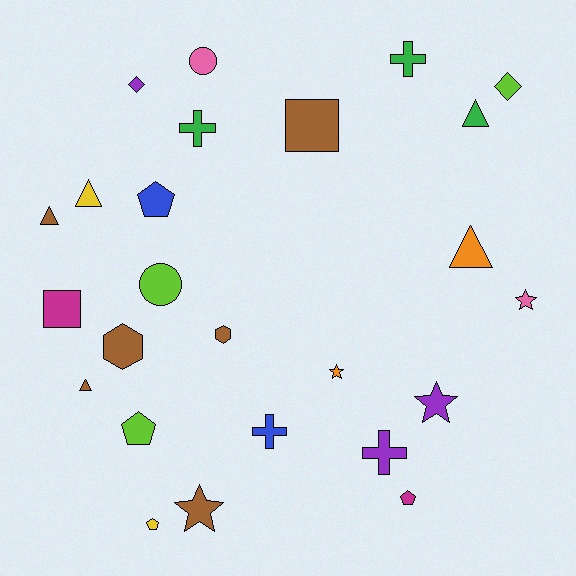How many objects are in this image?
There are 25 objects.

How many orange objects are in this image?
There are 2 orange objects.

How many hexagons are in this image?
There are 2 hexagons.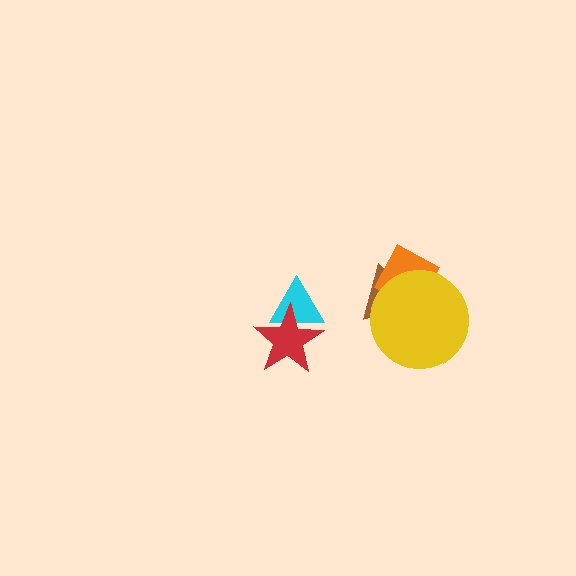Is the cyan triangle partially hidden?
Yes, it is partially covered by another shape.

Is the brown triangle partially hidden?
Yes, it is partially covered by another shape.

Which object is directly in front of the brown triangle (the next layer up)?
The orange diamond is directly in front of the brown triangle.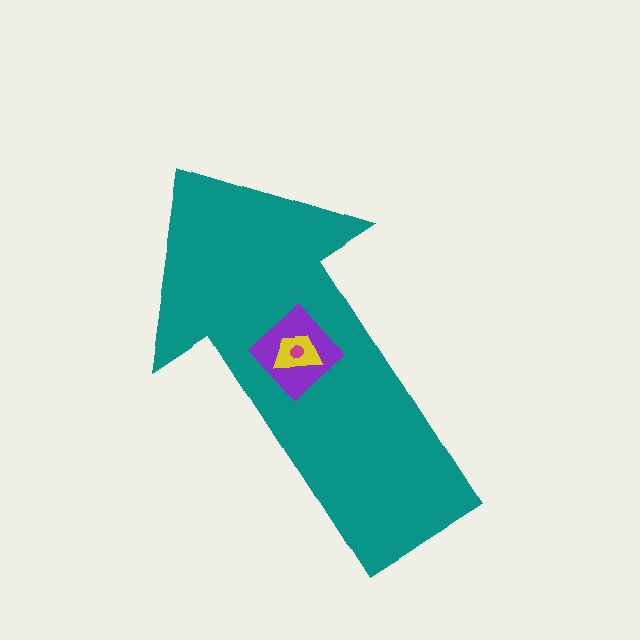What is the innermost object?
The magenta circle.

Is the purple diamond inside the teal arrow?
Yes.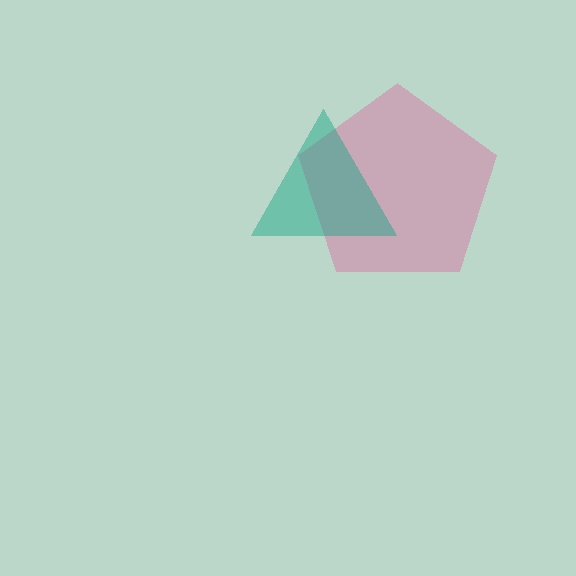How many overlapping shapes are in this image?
There are 2 overlapping shapes in the image.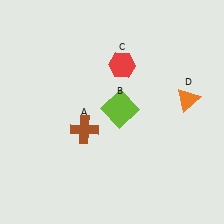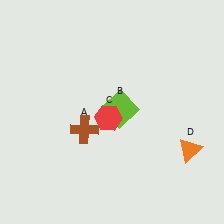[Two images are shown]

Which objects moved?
The objects that moved are: the red hexagon (C), the orange triangle (D).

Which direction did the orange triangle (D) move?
The orange triangle (D) moved down.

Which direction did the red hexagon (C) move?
The red hexagon (C) moved down.